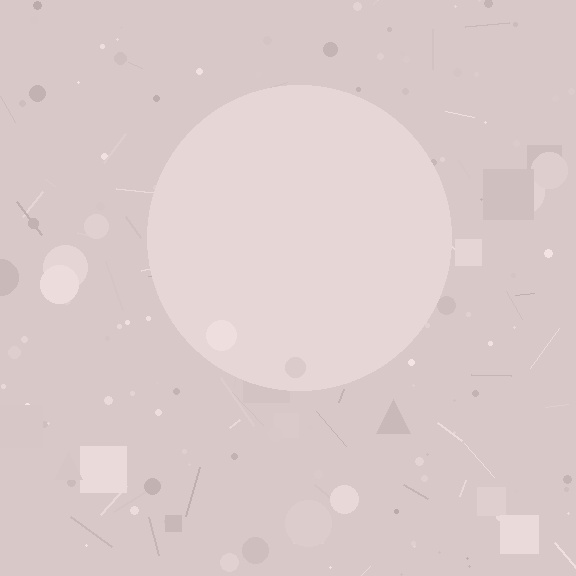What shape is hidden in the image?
A circle is hidden in the image.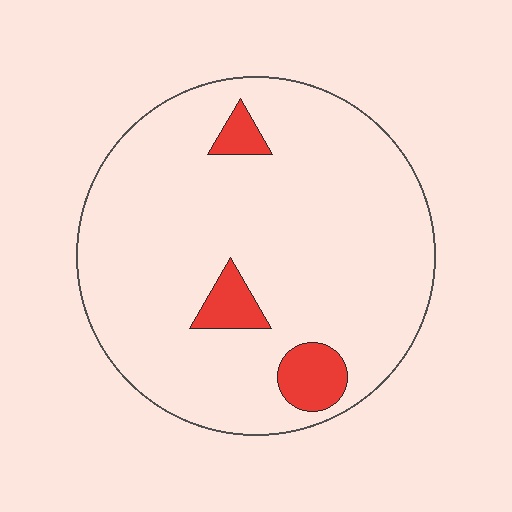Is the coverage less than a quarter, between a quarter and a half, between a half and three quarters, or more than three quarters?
Less than a quarter.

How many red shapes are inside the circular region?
3.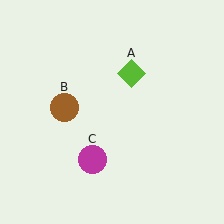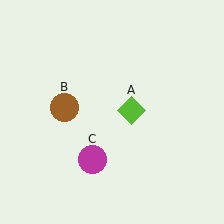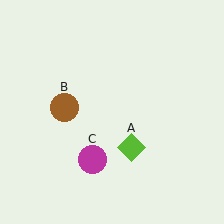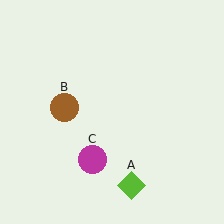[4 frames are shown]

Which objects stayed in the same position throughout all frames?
Brown circle (object B) and magenta circle (object C) remained stationary.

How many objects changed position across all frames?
1 object changed position: lime diamond (object A).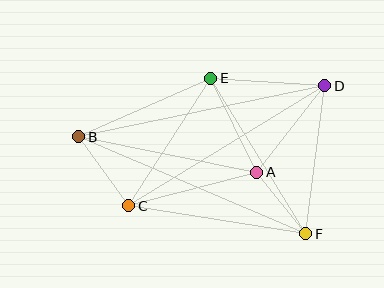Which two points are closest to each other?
Points A and F are closest to each other.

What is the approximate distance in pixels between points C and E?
The distance between C and E is approximately 152 pixels.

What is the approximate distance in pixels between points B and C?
The distance between B and C is approximately 85 pixels.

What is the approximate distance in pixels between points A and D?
The distance between A and D is approximately 110 pixels.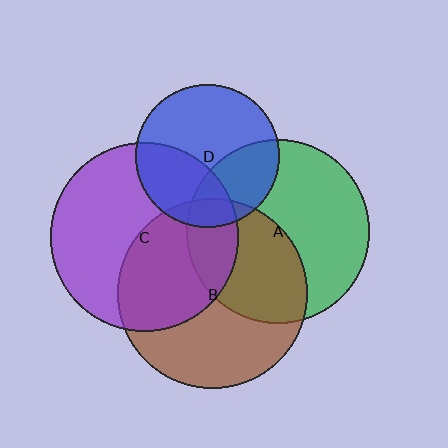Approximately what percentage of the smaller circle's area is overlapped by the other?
Approximately 10%.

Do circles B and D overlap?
Yes.